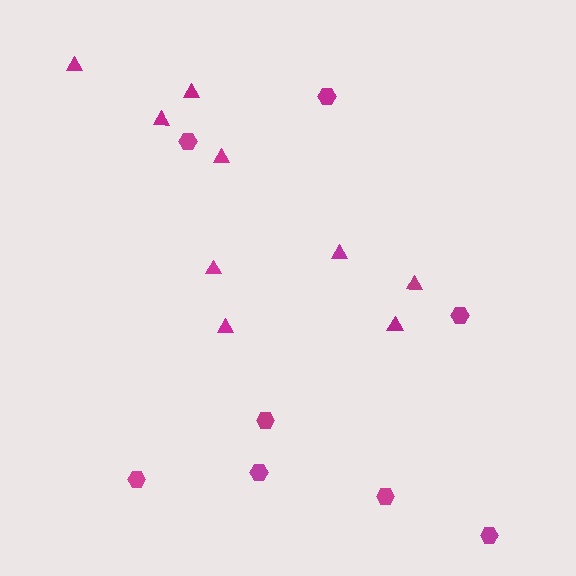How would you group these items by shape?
There are 2 groups: one group of triangles (9) and one group of hexagons (8).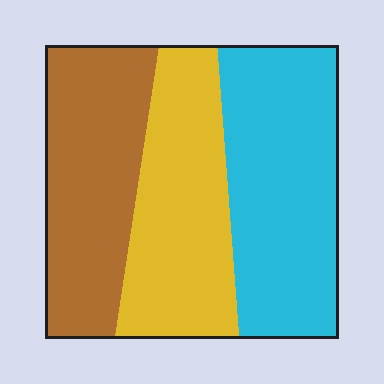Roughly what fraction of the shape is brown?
Brown covers 31% of the shape.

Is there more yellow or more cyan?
Cyan.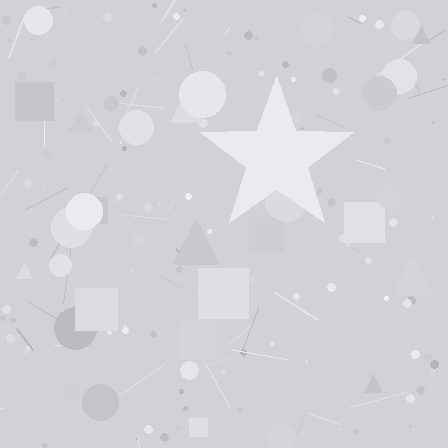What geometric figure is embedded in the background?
A star is embedded in the background.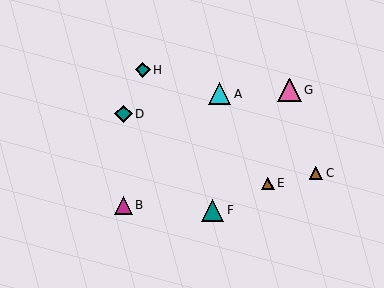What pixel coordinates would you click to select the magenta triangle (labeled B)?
Click at (124, 205) to select the magenta triangle B.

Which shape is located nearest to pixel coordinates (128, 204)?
The magenta triangle (labeled B) at (124, 205) is nearest to that location.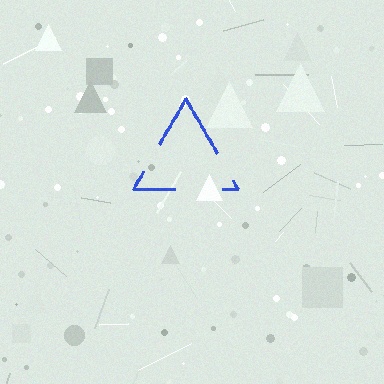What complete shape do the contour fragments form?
The contour fragments form a triangle.